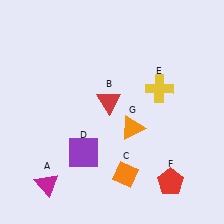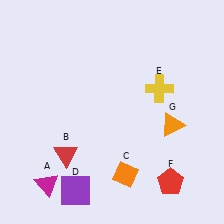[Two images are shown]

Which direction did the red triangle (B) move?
The red triangle (B) moved down.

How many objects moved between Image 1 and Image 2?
3 objects moved between the two images.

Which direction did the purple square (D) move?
The purple square (D) moved down.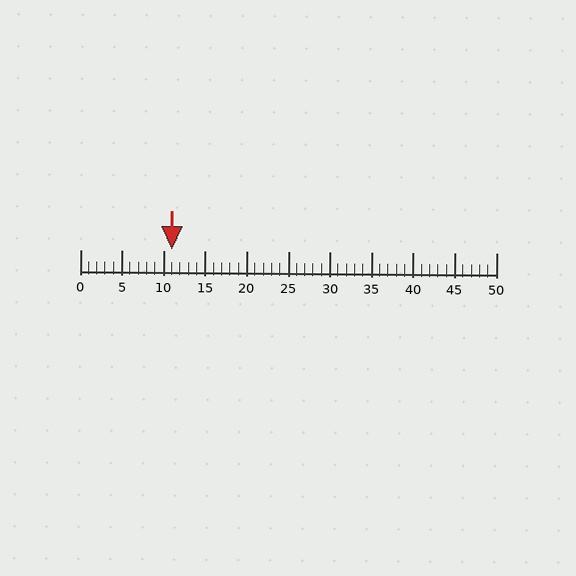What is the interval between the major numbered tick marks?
The major tick marks are spaced 5 units apart.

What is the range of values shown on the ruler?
The ruler shows values from 0 to 50.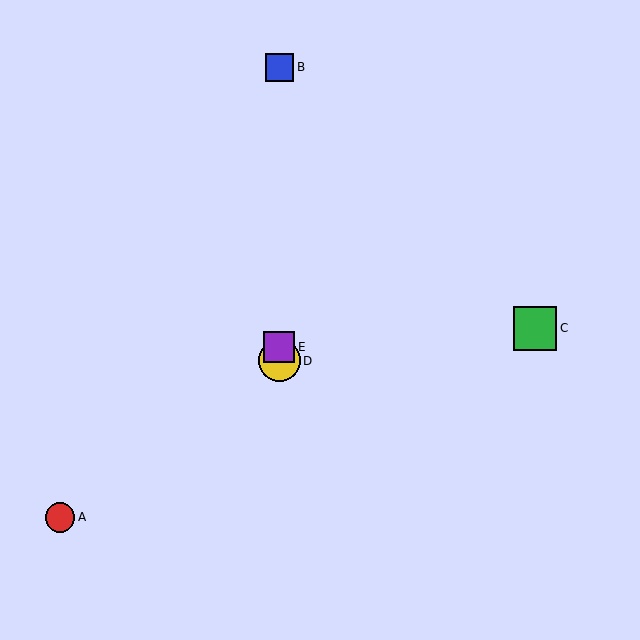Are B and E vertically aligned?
Yes, both are at x≈279.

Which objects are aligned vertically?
Objects B, D, E are aligned vertically.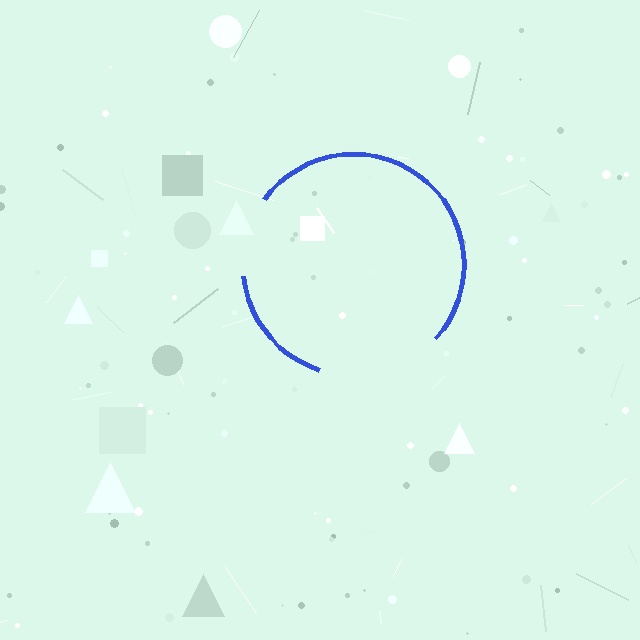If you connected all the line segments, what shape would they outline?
They would outline a circle.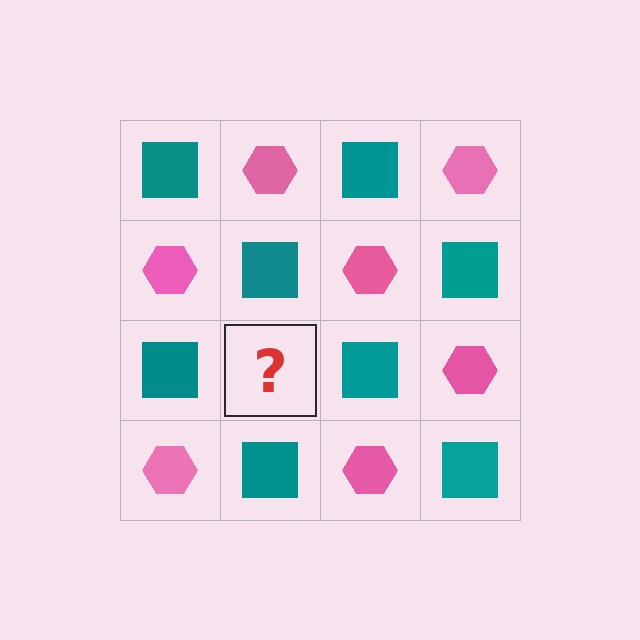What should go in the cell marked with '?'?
The missing cell should contain a pink hexagon.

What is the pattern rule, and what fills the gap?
The rule is that it alternates teal square and pink hexagon in a checkerboard pattern. The gap should be filled with a pink hexagon.